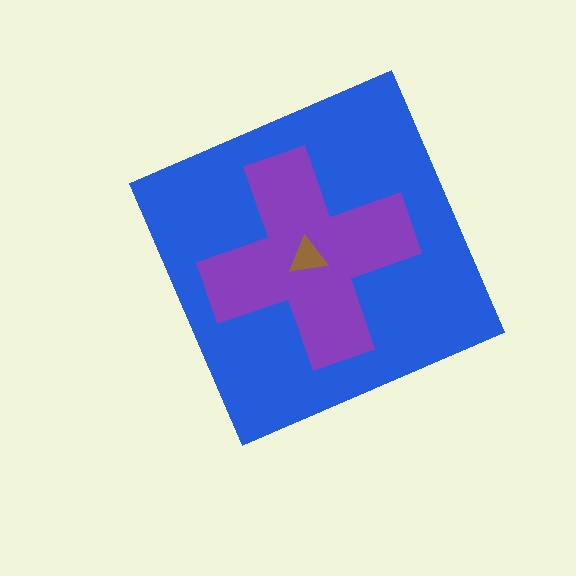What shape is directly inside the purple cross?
The brown triangle.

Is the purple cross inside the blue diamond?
Yes.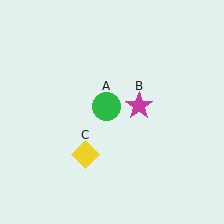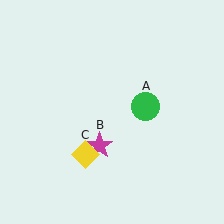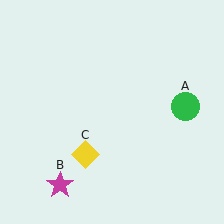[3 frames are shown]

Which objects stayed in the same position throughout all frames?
Yellow diamond (object C) remained stationary.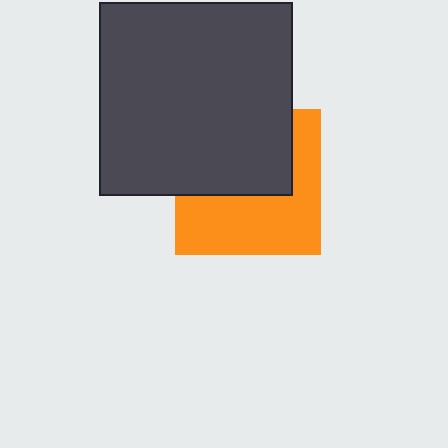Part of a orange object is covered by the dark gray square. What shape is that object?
It is a square.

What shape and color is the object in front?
The object in front is a dark gray square.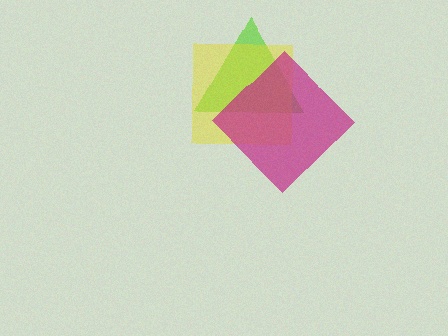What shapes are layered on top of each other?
The layered shapes are: a lime triangle, a yellow square, a magenta diamond.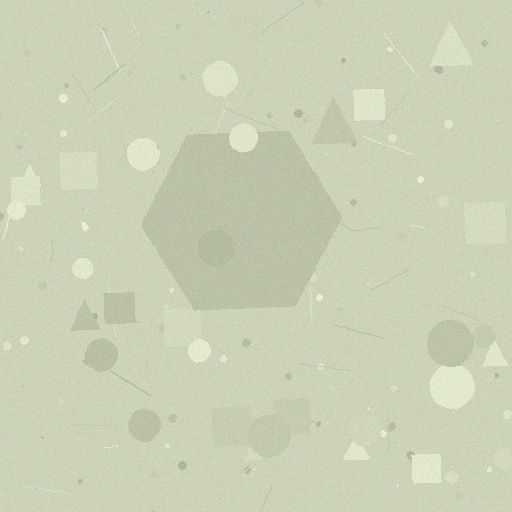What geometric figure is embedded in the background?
A hexagon is embedded in the background.